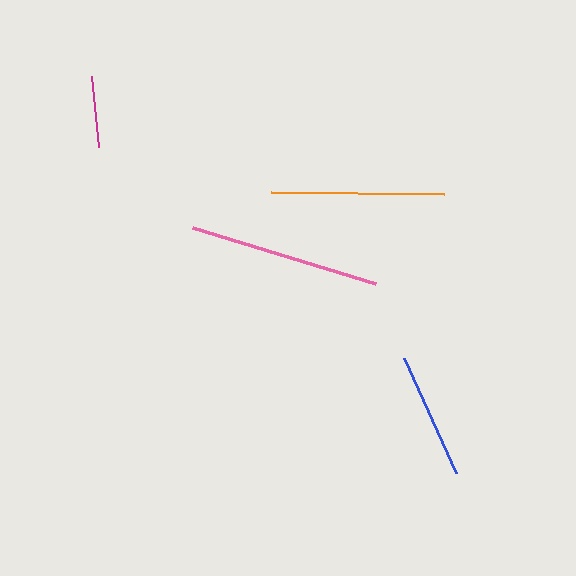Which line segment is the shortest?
The magenta line is the shortest at approximately 71 pixels.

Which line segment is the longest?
The pink line is the longest at approximately 192 pixels.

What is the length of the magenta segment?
The magenta segment is approximately 71 pixels long.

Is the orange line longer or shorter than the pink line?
The pink line is longer than the orange line.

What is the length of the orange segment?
The orange segment is approximately 174 pixels long.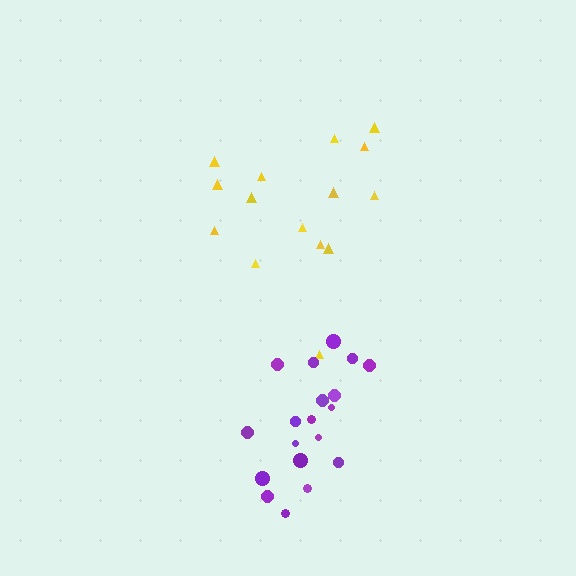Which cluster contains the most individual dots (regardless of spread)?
Purple (19).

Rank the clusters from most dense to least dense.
purple, yellow.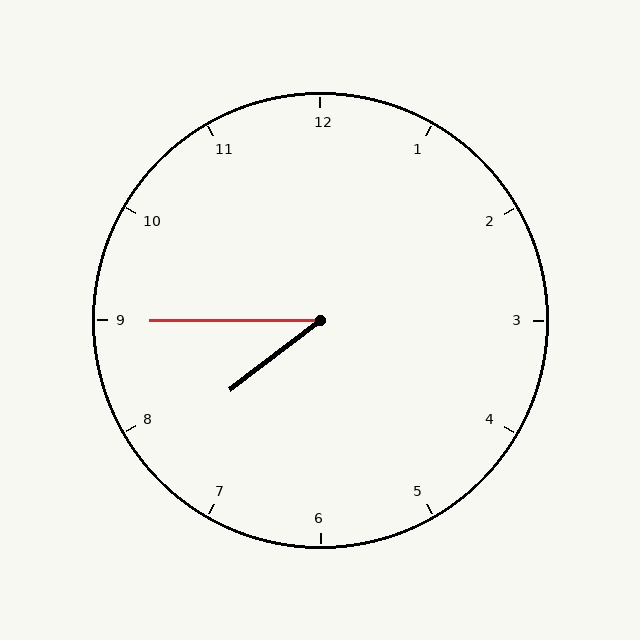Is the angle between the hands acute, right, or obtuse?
It is acute.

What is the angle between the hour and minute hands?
Approximately 38 degrees.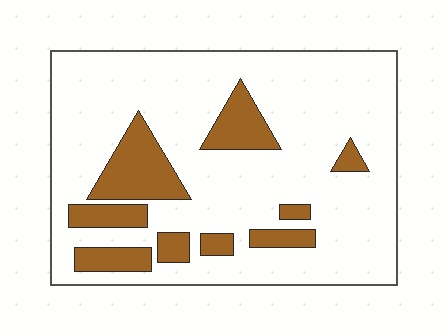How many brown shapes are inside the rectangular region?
9.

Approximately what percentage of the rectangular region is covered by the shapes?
Approximately 20%.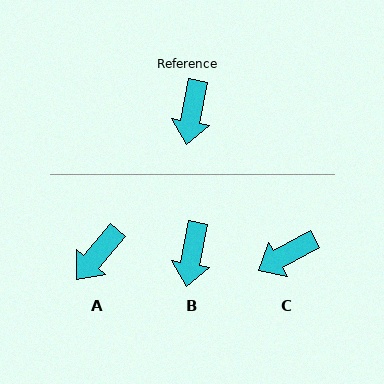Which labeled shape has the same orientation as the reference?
B.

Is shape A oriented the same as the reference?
No, it is off by about 31 degrees.